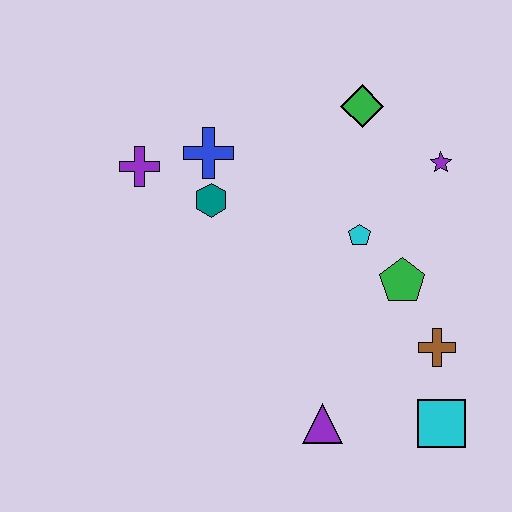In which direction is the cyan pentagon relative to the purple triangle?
The cyan pentagon is above the purple triangle.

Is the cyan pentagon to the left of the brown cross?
Yes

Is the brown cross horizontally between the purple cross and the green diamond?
No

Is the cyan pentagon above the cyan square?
Yes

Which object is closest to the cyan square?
The brown cross is closest to the cyan square.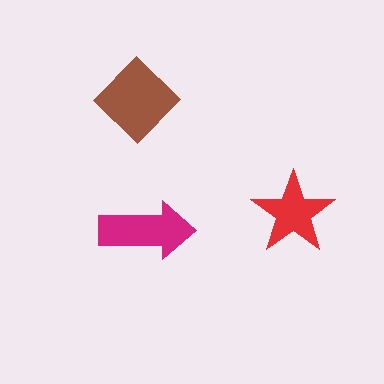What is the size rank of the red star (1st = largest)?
3rd.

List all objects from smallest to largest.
The red star, the magenta arrow, the brown diamond.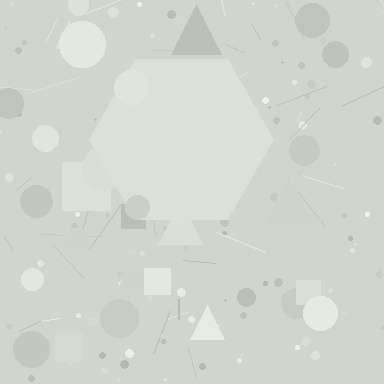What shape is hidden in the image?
A hexagon is hidden in the image.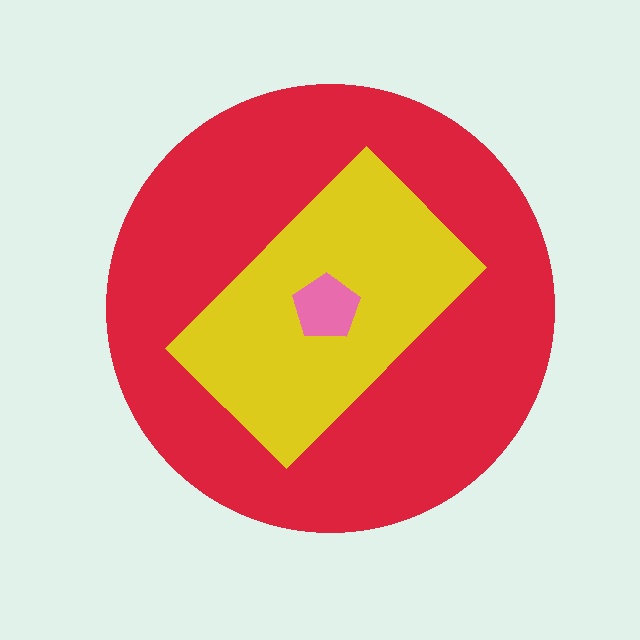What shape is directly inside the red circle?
The yellow rectangle.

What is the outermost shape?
The red circle.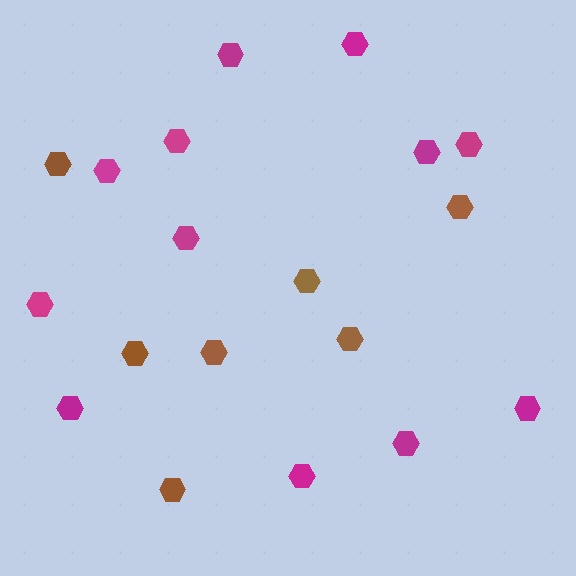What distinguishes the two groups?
There are 2 groups: one group of brown hexagons (7) and one group of magenta hexagons (12).